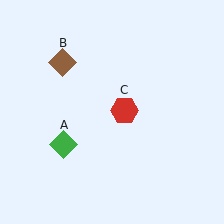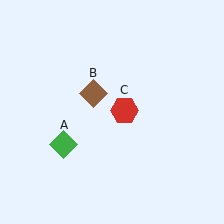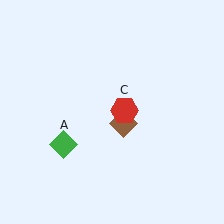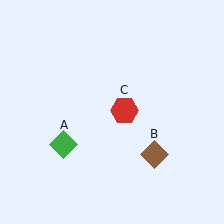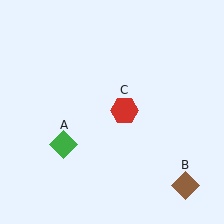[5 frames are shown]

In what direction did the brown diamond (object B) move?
The brown diamond (object B) moved down and to the right.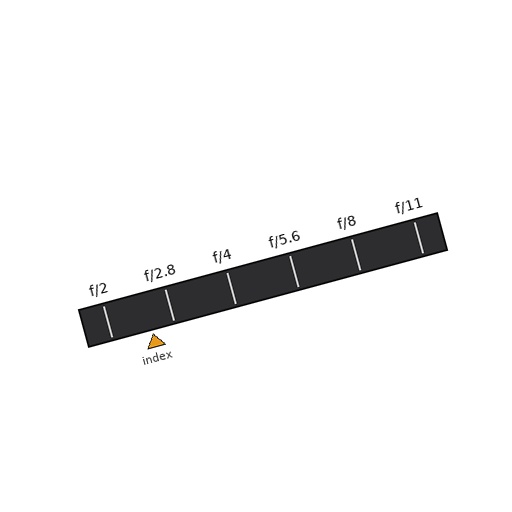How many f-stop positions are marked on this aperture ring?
There are 6 f-stop positions marked.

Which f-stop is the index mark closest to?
The index mark is closest to f/2.8.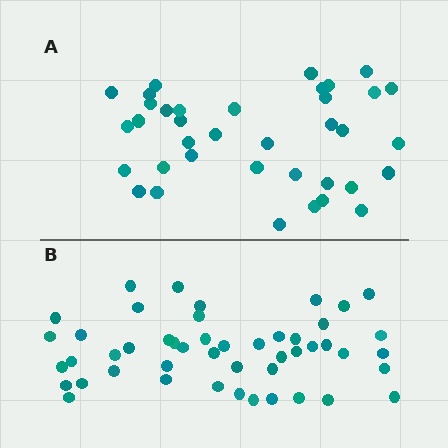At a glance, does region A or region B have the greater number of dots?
Region B (the bottom region) has more dots.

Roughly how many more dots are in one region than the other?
Region B has roughly 12 or so more dots than region A.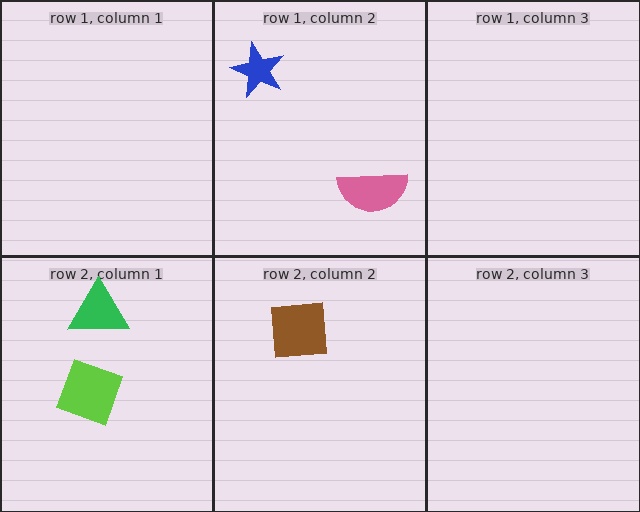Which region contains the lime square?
The row 2, column 1 region.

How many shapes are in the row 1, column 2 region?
2.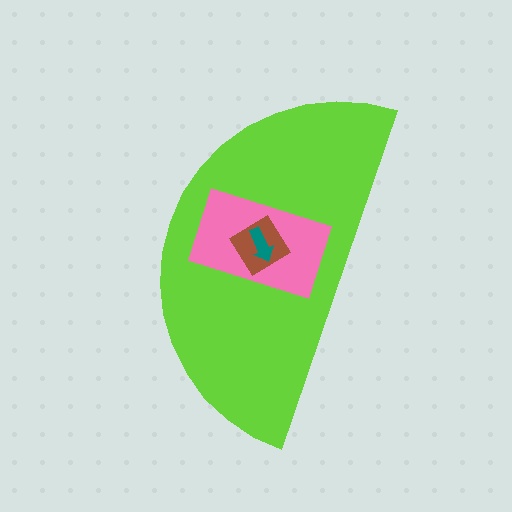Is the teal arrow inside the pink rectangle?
Yes.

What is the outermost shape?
The lime semicircle.